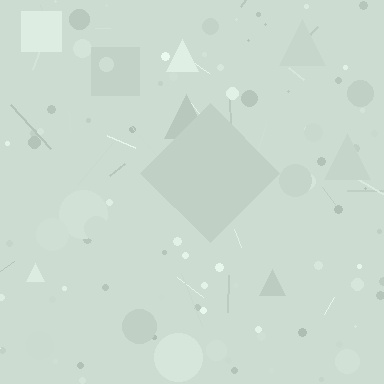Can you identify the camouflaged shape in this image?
The camouflaged shape is a diamond.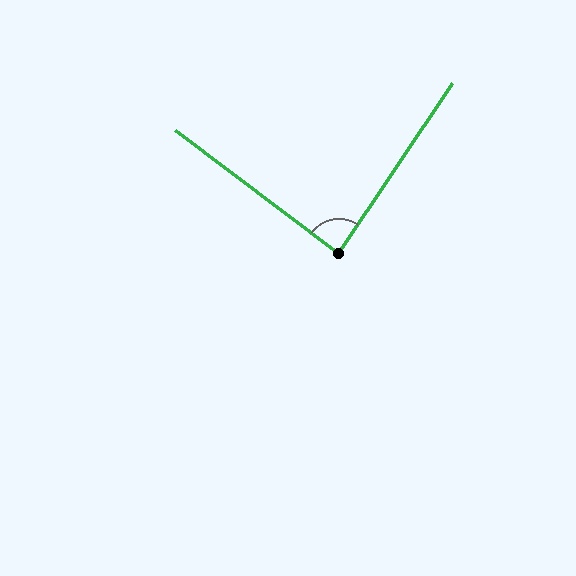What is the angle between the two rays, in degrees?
Approximately 87 degrees.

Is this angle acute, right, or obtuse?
It is approximately a right angle.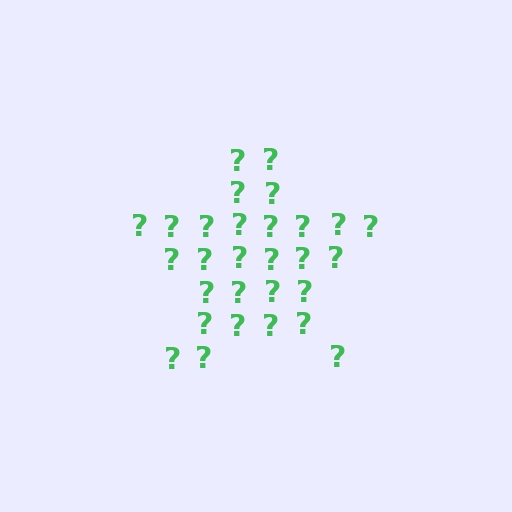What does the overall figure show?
The overall figure shows a star.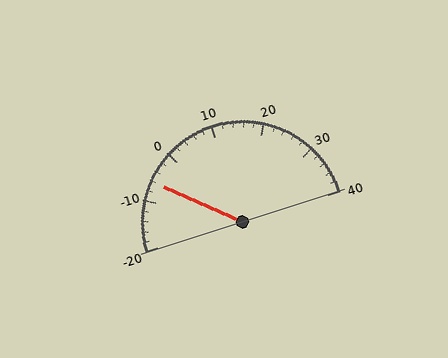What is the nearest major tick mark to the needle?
The nearest major tick mark is -10.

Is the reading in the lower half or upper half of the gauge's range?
The reading is in the lower half of the range (-20 to 40).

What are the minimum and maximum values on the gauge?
The gauge ranges from -20 to 40.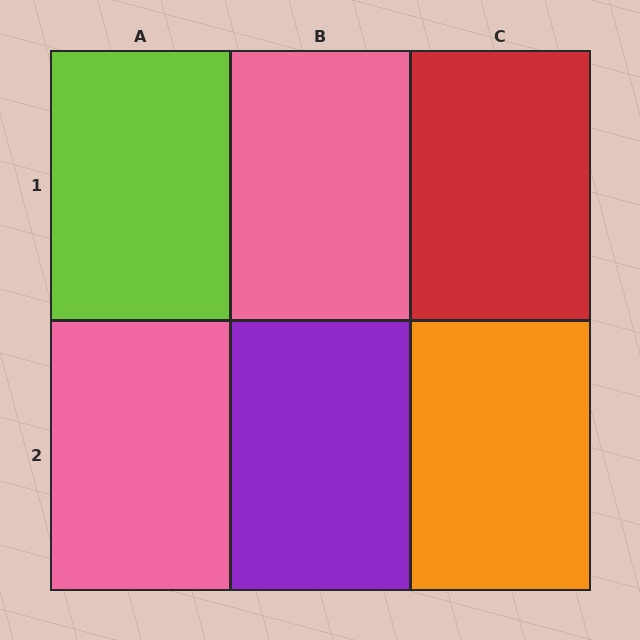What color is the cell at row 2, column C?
Orange.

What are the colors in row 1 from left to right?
Lime, pink, red.